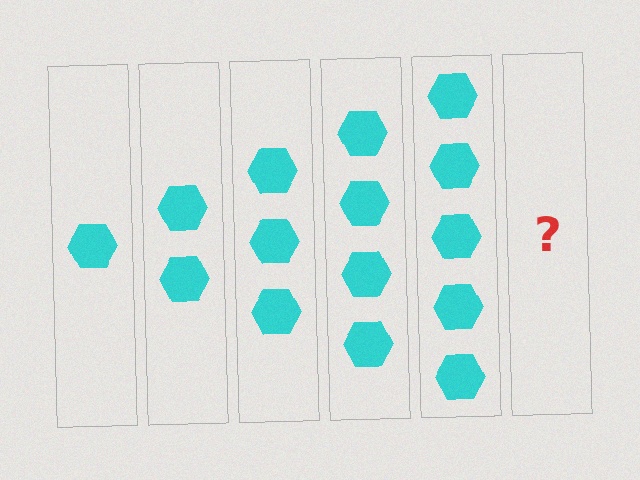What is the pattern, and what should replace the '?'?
The pattern is that each step adds one more hexagon. The '?' should be 6 hexagons.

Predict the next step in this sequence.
The next step is 6 hexagons.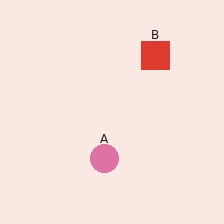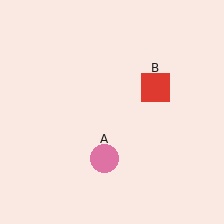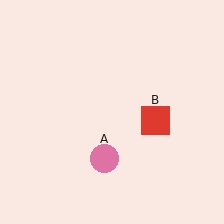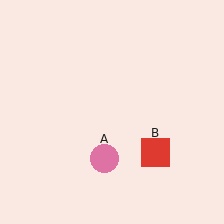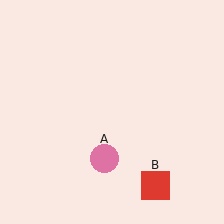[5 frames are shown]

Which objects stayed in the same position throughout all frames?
Pink circle (object A) remained stationary.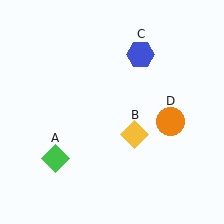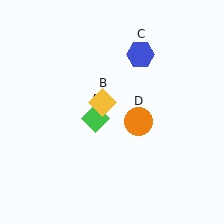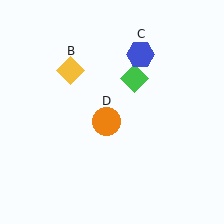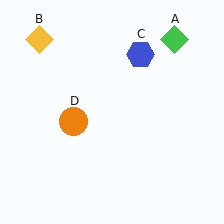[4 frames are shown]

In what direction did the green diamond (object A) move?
The green diamond (object A) moved up and to the right.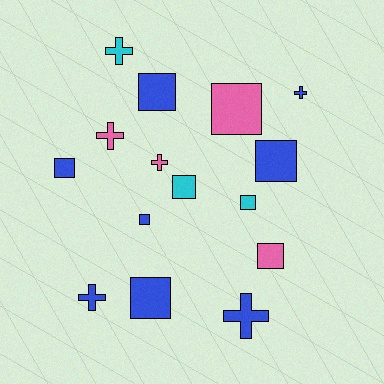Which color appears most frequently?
Blue, with 8 objects.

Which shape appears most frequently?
Square, with 9 objects.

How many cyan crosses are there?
There is 1 cyan cross.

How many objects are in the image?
There are 15 objects.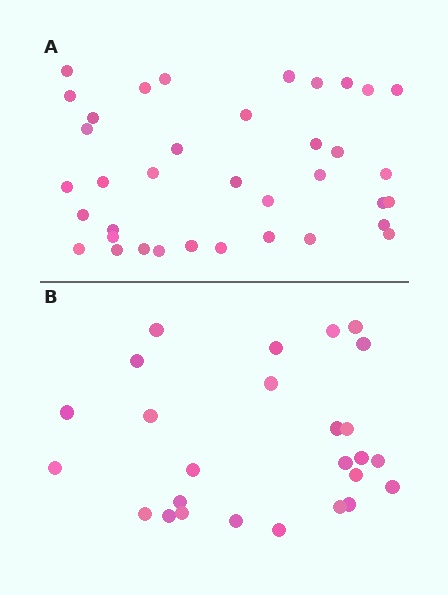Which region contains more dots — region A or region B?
Region A (the top region) has more dots.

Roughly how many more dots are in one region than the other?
Region A has roughly 12 or so more dots than region B.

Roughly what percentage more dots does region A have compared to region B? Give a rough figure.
About 40% more.